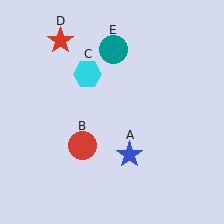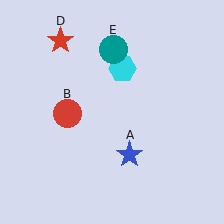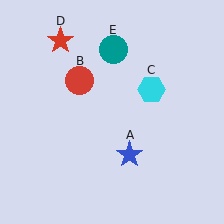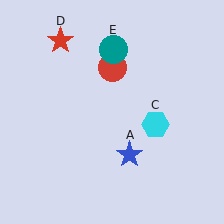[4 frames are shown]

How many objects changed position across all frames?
2 objects changed position: red circle (object B), cyan hexagon (object C).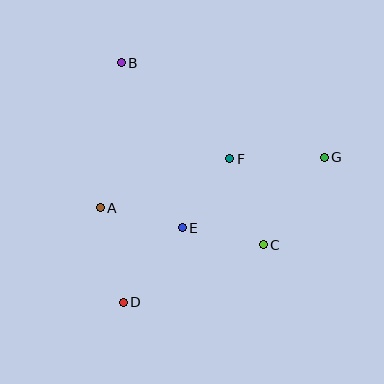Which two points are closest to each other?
Points C and E are closest to each other.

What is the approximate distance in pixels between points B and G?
The distance between B and G is approximately 224 pixels.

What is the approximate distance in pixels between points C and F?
The distance between C and F is approximately 92 pixels.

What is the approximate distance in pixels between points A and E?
The distance between A and E is approximately 84 pixels.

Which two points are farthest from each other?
Points D and G are farthest from each other.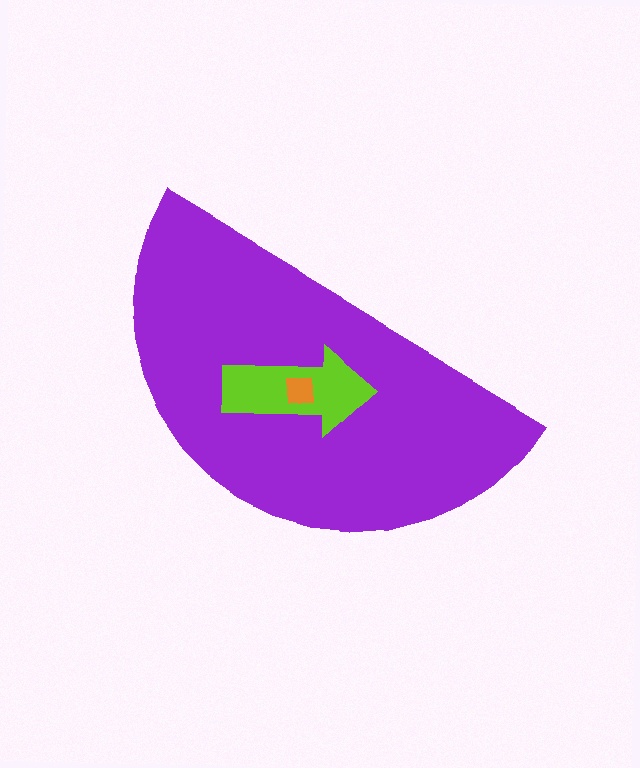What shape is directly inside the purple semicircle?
The lime arrow.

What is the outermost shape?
The purple semicircle.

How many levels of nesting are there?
3.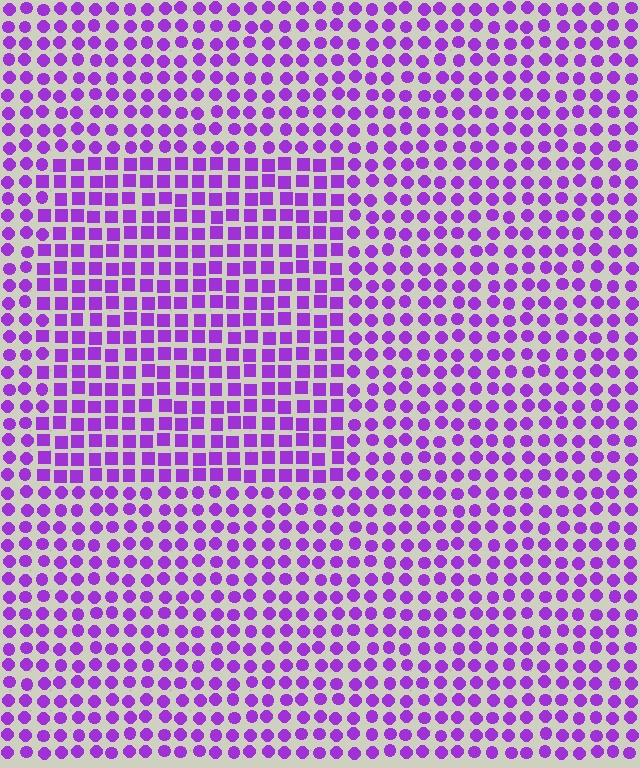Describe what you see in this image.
The image is filled with small purple elements arranged in a uniform grid. A rectangle-shaped region contains squares, while the surrounding area contains circles. The boundary is defined purely by the change in element shape.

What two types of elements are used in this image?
The image uses squares inside the rectangle region and circles outside it.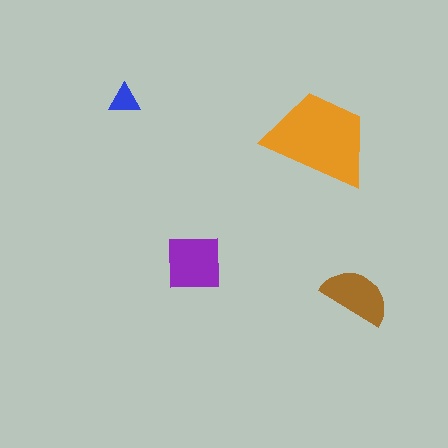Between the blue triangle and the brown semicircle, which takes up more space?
The brown semicircle.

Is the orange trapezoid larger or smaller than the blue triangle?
Larger.